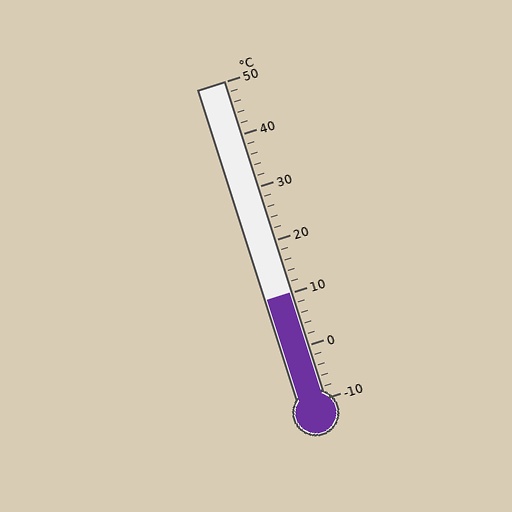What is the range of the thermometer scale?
The thermometer scale ranges from -10°C to 50°C.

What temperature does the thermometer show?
The thermometer shows approximately 10°C.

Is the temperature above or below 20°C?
The temperature is below 20°C.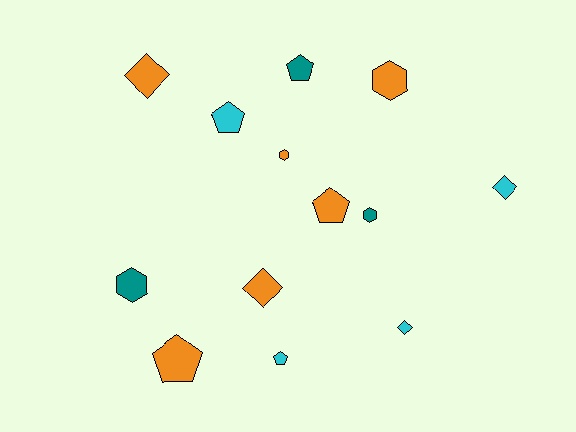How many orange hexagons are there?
There are 2 orange hexagons.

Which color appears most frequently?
Orange, with 6 objects.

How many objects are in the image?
There are 13 objects.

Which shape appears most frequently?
Pentagon, with 5 objects.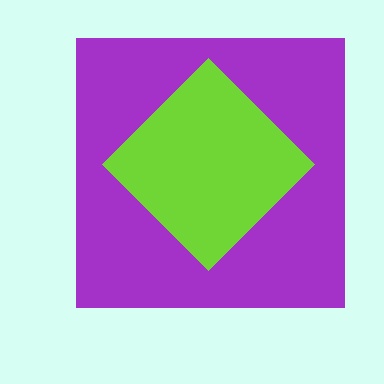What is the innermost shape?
The lime diamond.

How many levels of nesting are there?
2.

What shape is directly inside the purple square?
The lime diamond.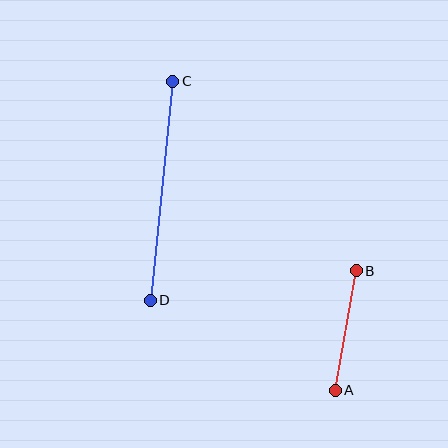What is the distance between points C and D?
The distance is approximately 220 pixels.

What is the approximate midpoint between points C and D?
The midpoint is at approximately (162, 191) pixels.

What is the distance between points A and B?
The distance is approximately 121 pixels.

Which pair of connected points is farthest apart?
Points C and D are farthest apart.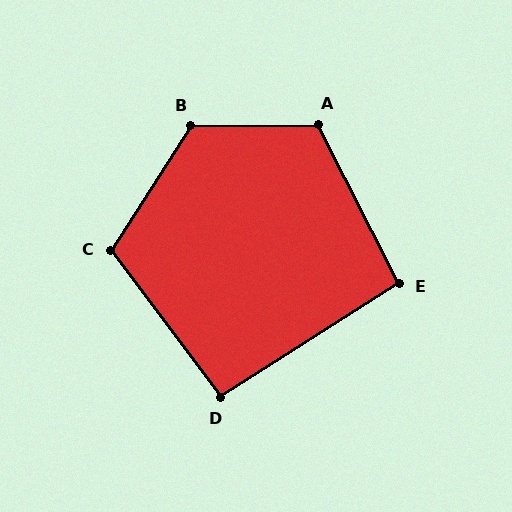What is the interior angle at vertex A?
Approximately 116 degrees (obtuse).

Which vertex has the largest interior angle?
B, at approximately 123 degrees.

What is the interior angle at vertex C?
Approximately 110 degrees (obtuse).